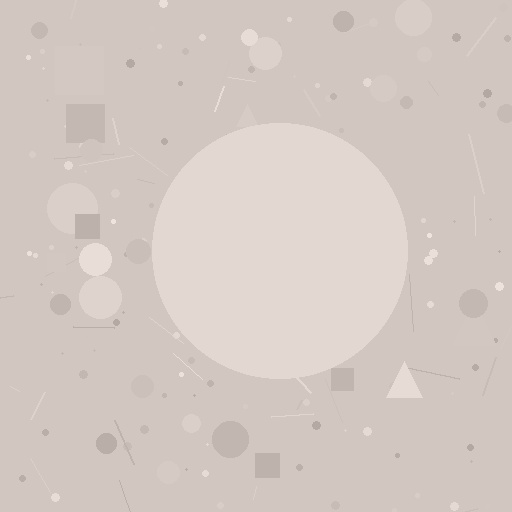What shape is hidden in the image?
A circle is hidden in the image.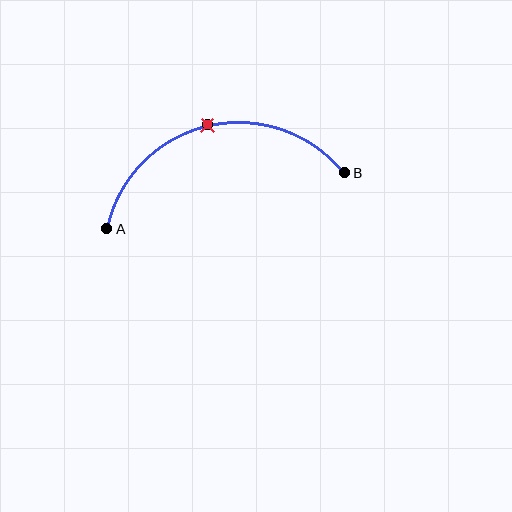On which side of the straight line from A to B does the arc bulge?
The arc bulges above the straight line connecting A and B.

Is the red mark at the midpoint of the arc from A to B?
Yes. The red mark lies on the arc at equal arc-length from both A and B — it is the arc midpoint.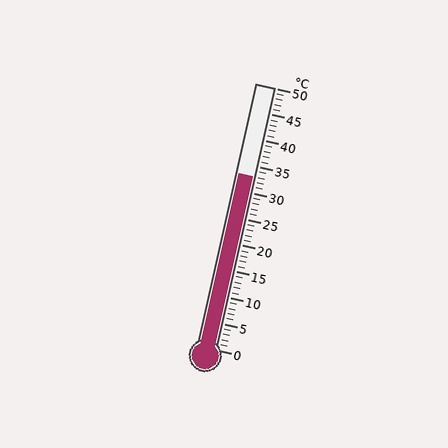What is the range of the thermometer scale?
The thermometer scale ranges from 0°C to 50°C.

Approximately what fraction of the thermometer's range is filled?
The thermometer is filled to approximately 65% of its range.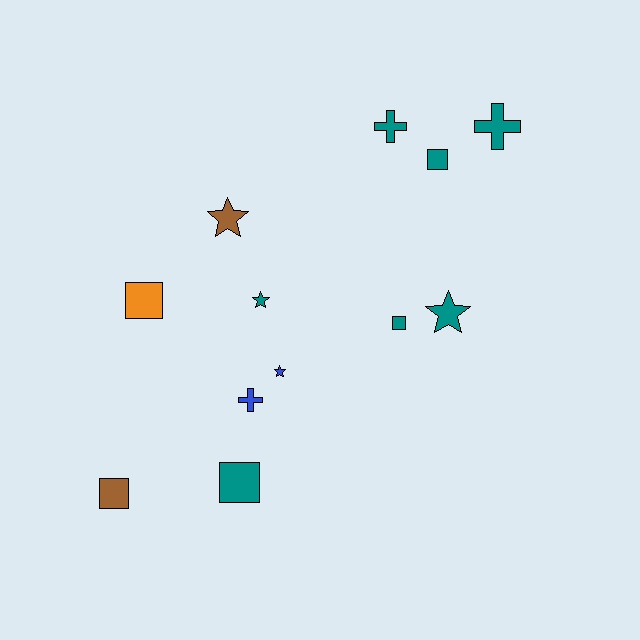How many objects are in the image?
There are 12 objects.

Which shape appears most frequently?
Square, with 5 objects.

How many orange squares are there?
There is 1 orange square.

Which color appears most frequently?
Teal, with 7 objects.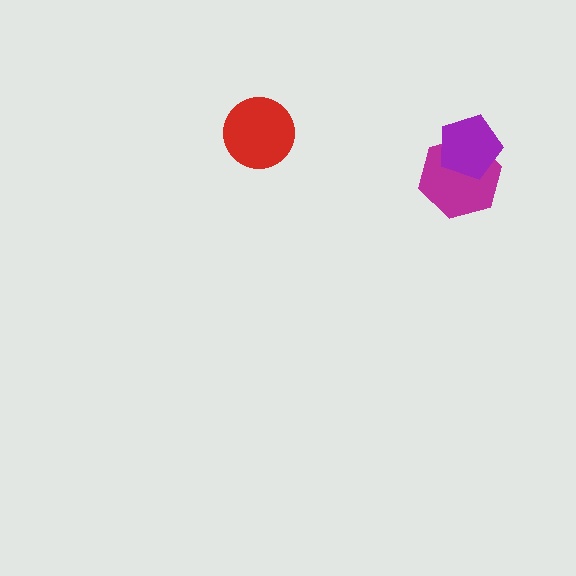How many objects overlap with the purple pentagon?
1 object overlaps with the purple pentagon.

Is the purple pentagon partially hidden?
No, no other shape covers it.